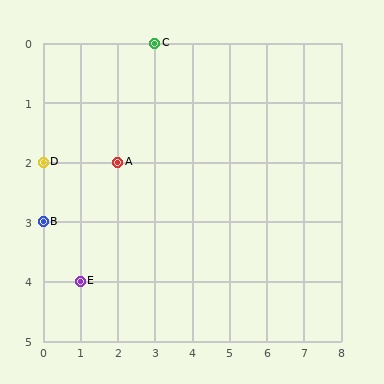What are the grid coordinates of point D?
Point D is at grid coordinates (0, 2).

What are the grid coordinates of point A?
Point A is at grid coordinates (2, 2).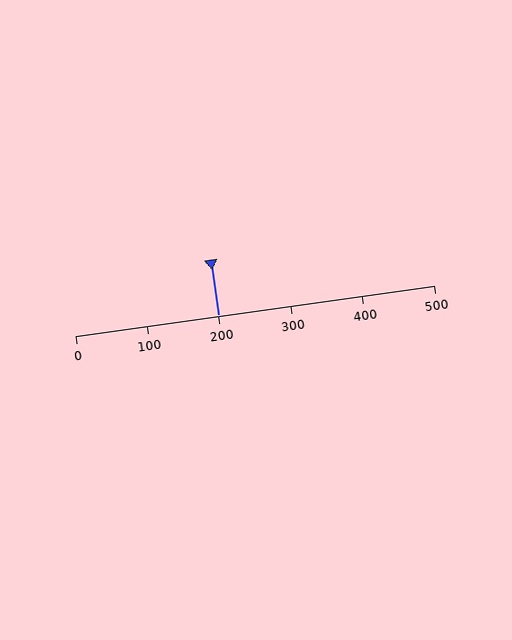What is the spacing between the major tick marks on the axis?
The major ticks are spaced 100 apart.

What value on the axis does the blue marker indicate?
The marker indicates approximately 200.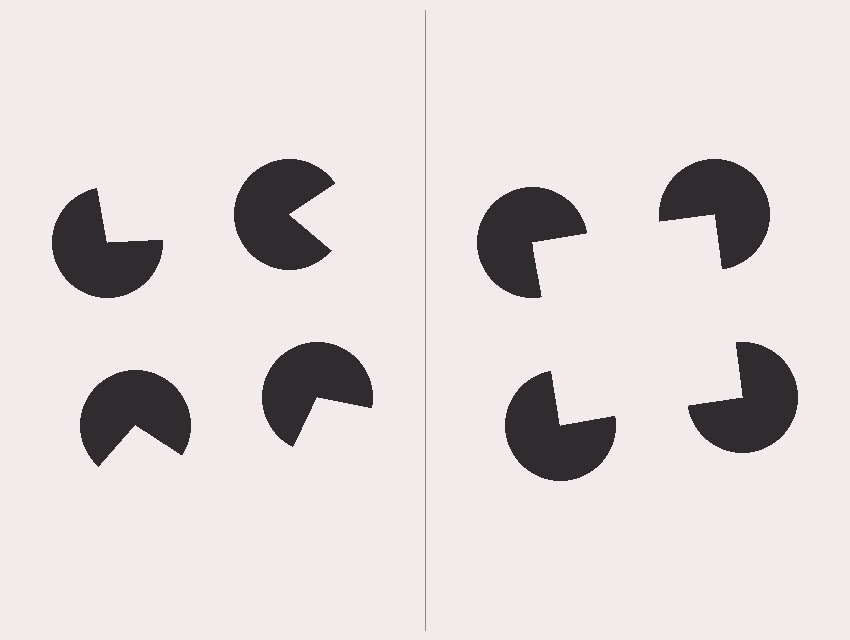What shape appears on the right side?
An illusory square.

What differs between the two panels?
The pac-man discs are positioned identically on both sides; only the wedge orientations differ. On the right they align to a square; on the left they are misaligned.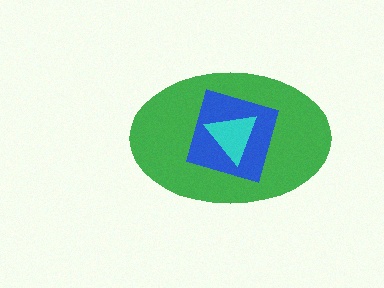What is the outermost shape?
The green ellipse.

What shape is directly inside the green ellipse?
The blue diamond.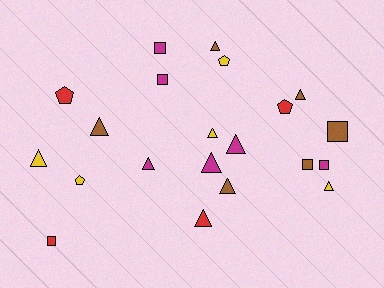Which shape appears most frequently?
Triangle, with 11 objects.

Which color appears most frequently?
Magenta, with 6 objects.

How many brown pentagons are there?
There are no brown pentagons.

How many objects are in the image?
There are 21 objects.